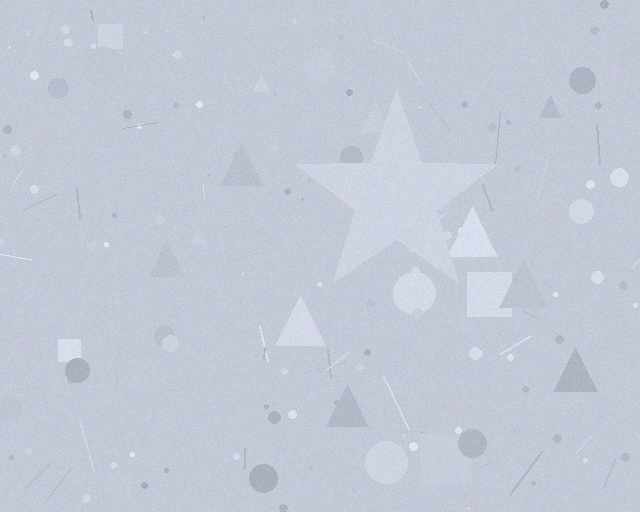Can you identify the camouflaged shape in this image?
The camouflaged shape is a star.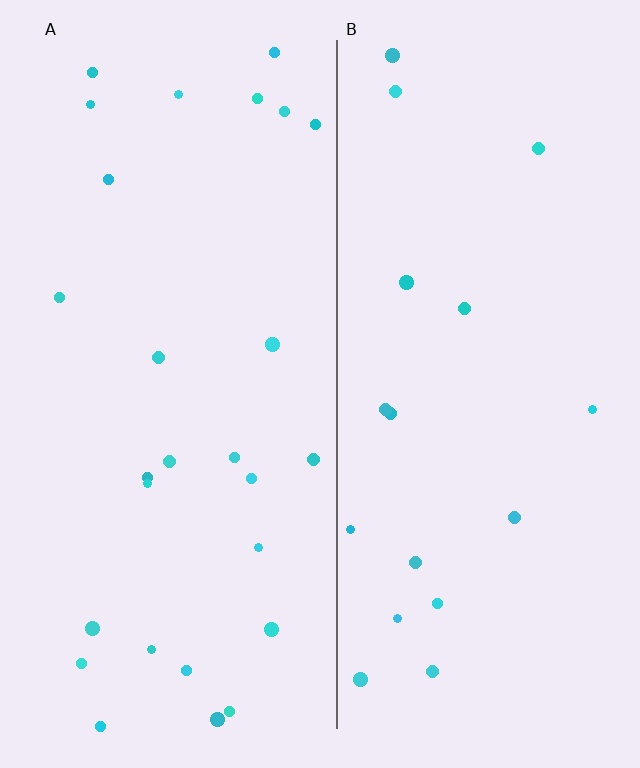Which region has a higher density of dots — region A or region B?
A (the left).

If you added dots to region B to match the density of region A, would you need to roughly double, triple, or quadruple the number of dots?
Approximately double.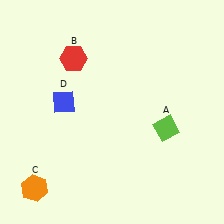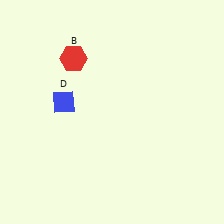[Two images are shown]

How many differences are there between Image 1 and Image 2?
There are 2 differences between the two images.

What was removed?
The lime diamond (A), the orange hexagon (C) were removed in Image 2.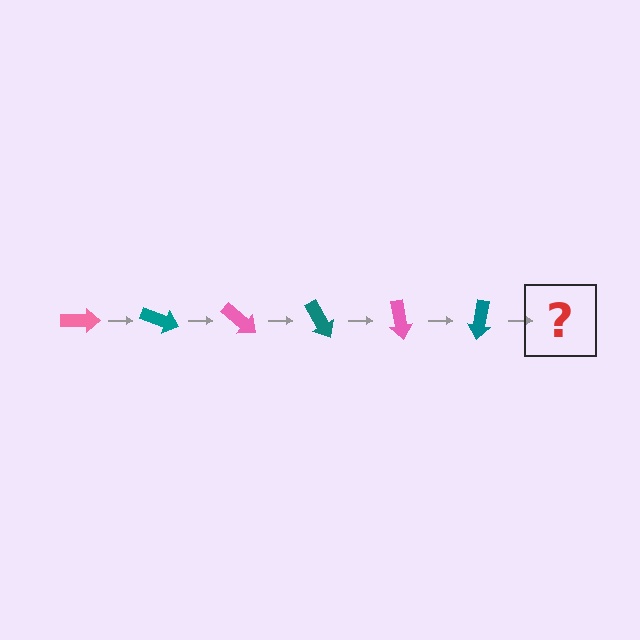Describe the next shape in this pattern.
It should be a pink arrow, rotated 120 degrees from the start.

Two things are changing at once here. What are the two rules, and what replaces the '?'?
The two rules are that it rotates 20 degrees each step and the color cycles through pink and teal. The '?' should be a pink arrow, rotated 120 degrees from the start.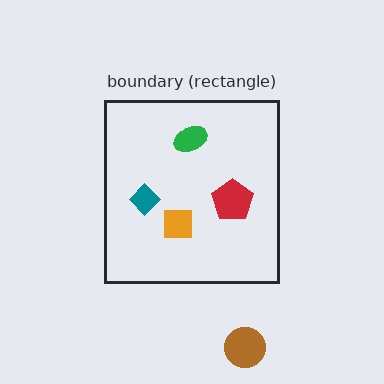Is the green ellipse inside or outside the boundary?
Inside.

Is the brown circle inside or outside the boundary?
Outside.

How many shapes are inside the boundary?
4 inside, 1 outside.